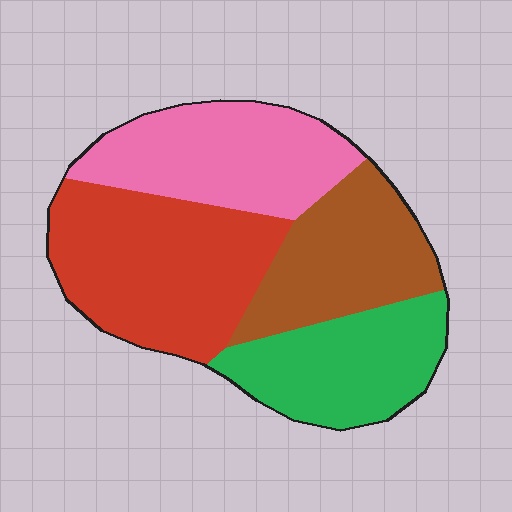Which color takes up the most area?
Red, at roughly 30%.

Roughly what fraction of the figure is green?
Green covers 22% of the figure.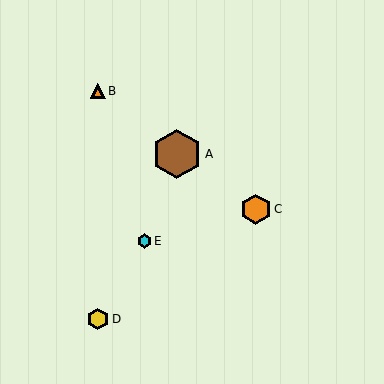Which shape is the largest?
The brown hexagon (labeled A) is the largest.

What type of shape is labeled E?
Shape E is a cyan hexagon.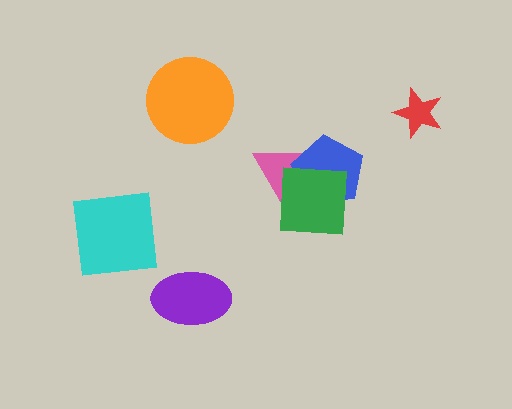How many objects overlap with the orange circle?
0 objects overlap with the orange circle.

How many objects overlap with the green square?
2 objects overlap with the green square.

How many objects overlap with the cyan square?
0 objects overlap with the cyan square.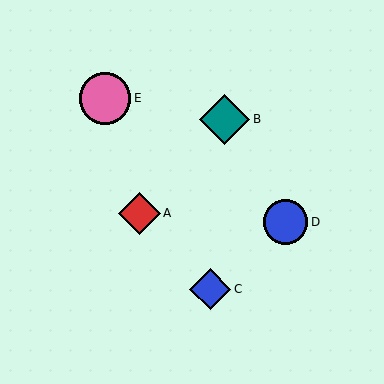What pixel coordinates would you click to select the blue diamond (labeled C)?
Click at (210, 289) to select the blue diamond C.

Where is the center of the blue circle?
The center of the blue circle is at (285, 222).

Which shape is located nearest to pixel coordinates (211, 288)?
The blue diamond (labeled C) at (210, 289) is nearest to that location.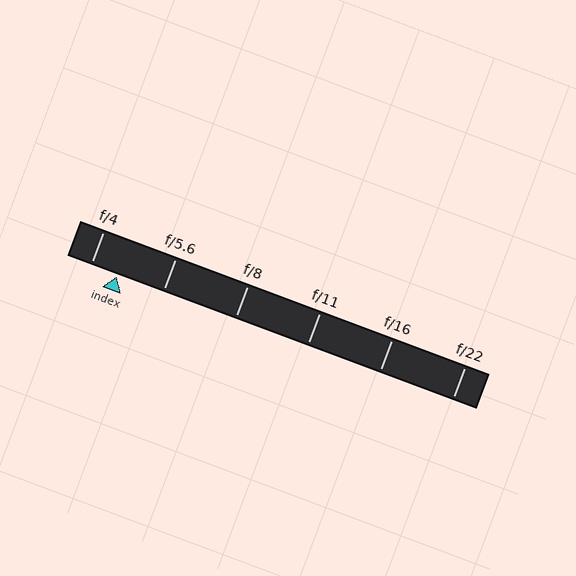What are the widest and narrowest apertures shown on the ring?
The widest aperture shown is f/4 and the narrowest is f/22.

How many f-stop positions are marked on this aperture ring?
There are 6 f-stop positions marked.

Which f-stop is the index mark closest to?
The index mark is closest to f/4.